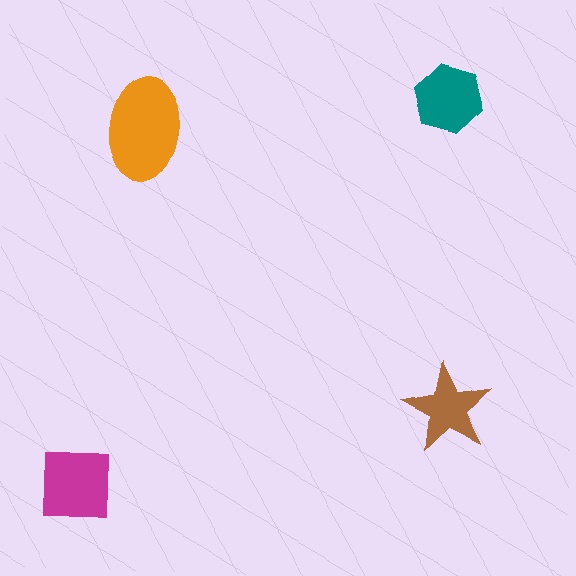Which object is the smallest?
The brown star.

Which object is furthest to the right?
The brown star is rightmost.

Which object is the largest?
The orange ellipse.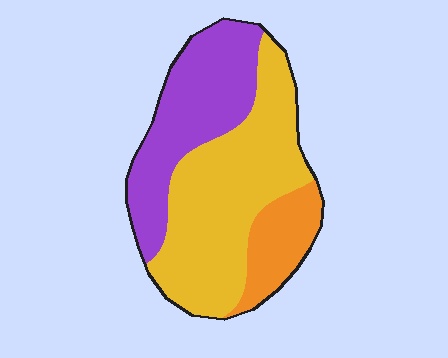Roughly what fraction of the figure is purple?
Purple covers roughly 35% of the figure.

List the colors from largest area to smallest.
From largest to smallest: yellow, purple, orange.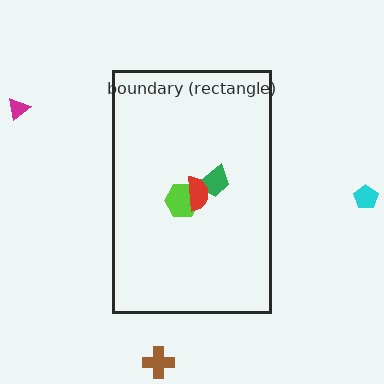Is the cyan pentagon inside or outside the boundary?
Outside.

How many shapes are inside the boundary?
3 inside, 3 outside.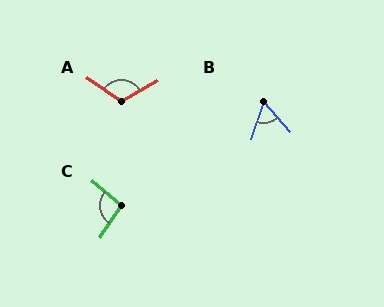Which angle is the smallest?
B, at approximately 60 degrees.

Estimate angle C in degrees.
Approximately 95 degrees.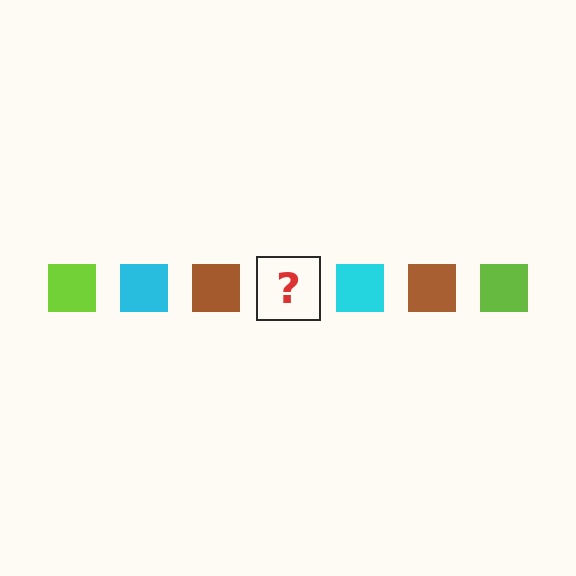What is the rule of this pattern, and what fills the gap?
The rule is that the pattern cycles through lime, cyan, brown squares. The gap should be filled with a lime square.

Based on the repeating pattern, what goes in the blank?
The blank should be a lime square.